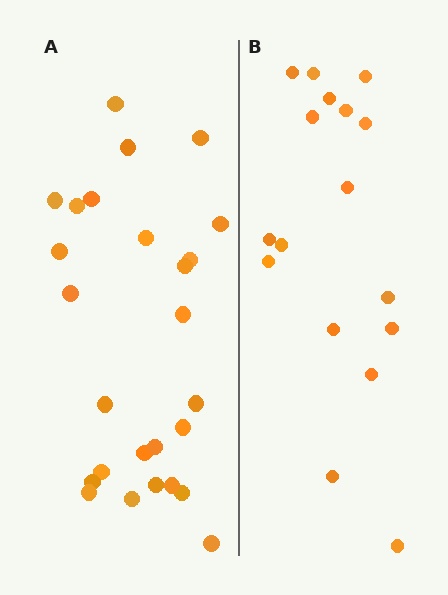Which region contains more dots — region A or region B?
Region A (the left region) has more dots.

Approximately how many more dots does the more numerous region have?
Region A has roughly 8 or so more dots than region B.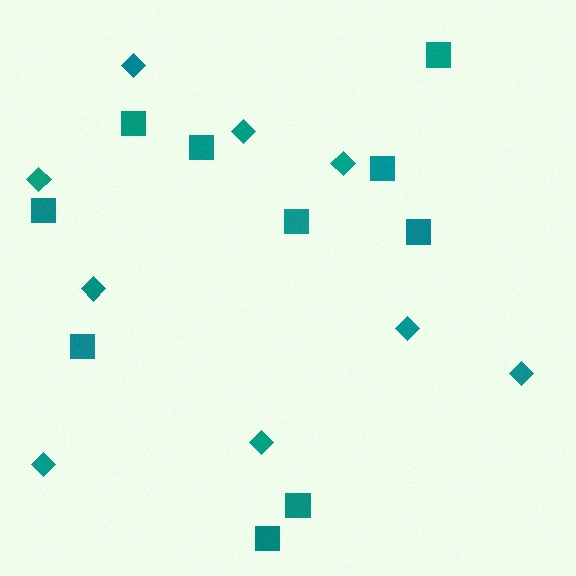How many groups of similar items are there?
There are 2 groups: one group of squares (10) and one group of diamonds (9).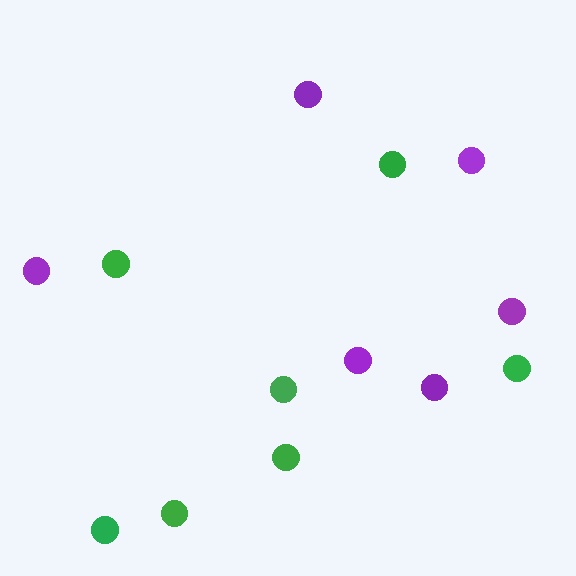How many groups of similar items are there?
There are 2 groups: one group of purple circles (6) and one group of green circles (7).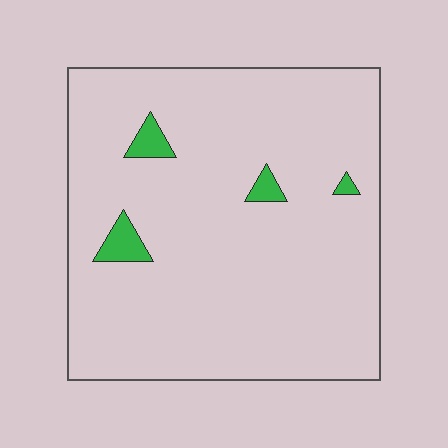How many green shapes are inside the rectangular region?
4.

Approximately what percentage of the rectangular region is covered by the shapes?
Approximately 5%.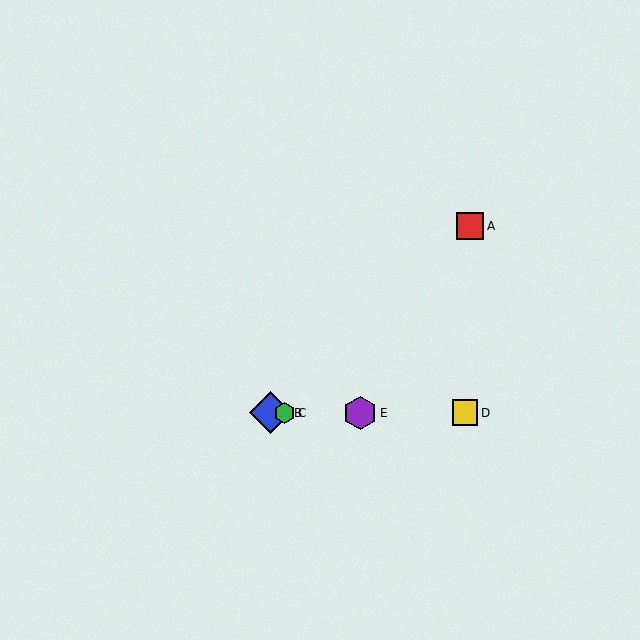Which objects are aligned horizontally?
Objects B, C, D, E are aligned horizontally.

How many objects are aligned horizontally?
4 objects (B, C, D, E) are aligned horizontally.